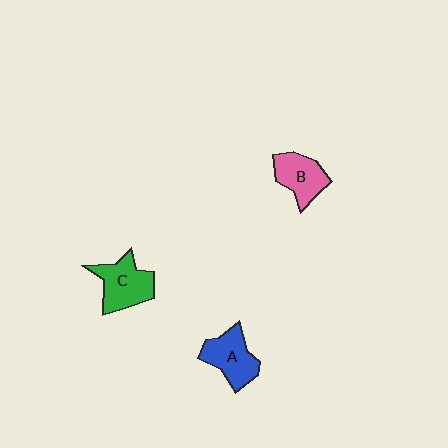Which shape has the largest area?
Shape C (green).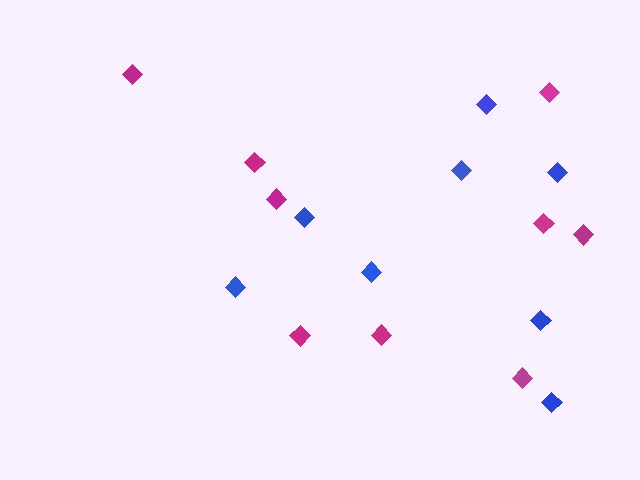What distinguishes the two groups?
There are 2 groups: one group of blue diamonds (8) and one group of magenta diamonds (9).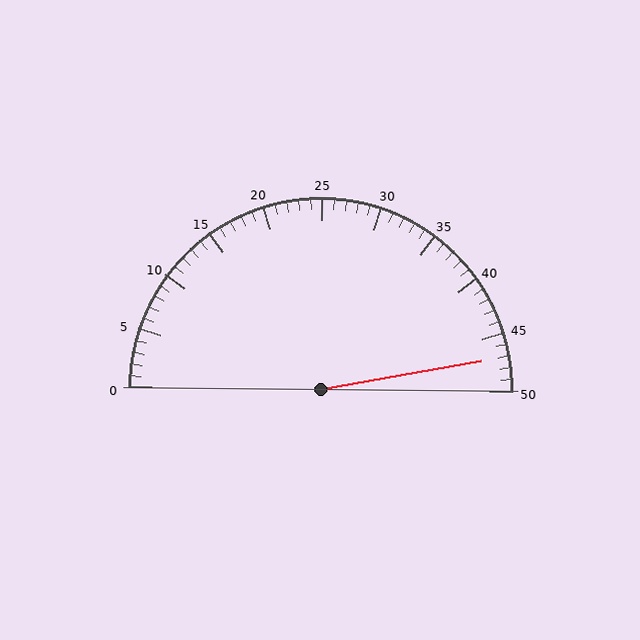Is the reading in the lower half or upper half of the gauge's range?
The reading is in the upper half of the range (0 to 50).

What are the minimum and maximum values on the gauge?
The gauge ranges from 0 to 50.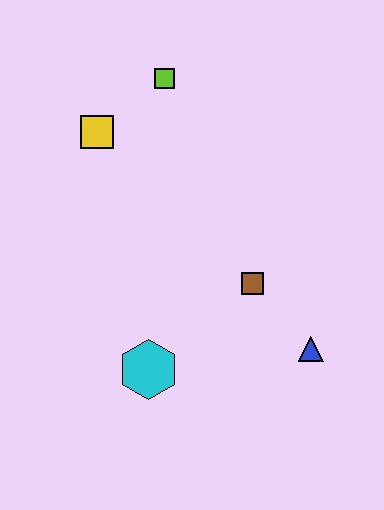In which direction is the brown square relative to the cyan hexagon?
The brown square is to the right of the cyan hexagon.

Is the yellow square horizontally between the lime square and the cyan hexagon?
No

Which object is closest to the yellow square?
The lime square is closest to the yellow square.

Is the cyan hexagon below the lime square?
Yes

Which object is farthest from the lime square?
The blue triangle is farthest from the lime square.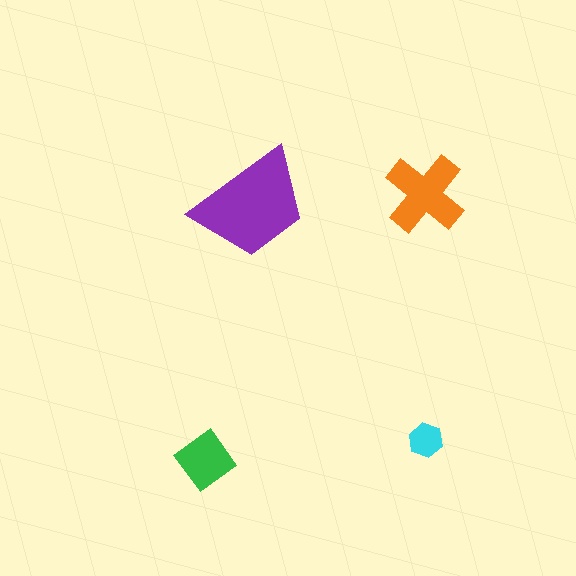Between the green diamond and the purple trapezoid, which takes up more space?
The purple trapezoid.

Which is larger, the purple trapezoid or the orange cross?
The purple trapezoid.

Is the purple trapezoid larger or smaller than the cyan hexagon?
Larger.